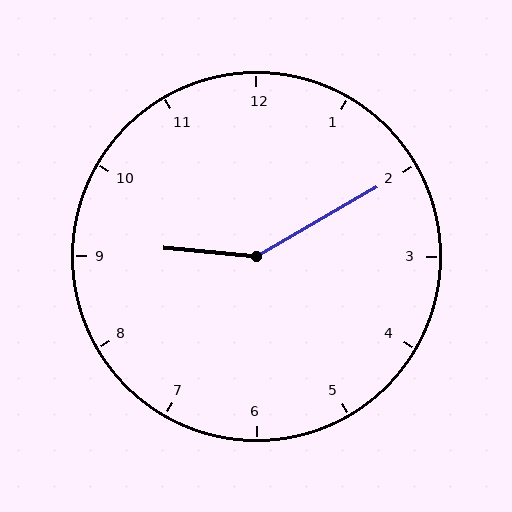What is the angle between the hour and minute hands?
Approximately 145 degrees.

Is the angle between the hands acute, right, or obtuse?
It is obtuse.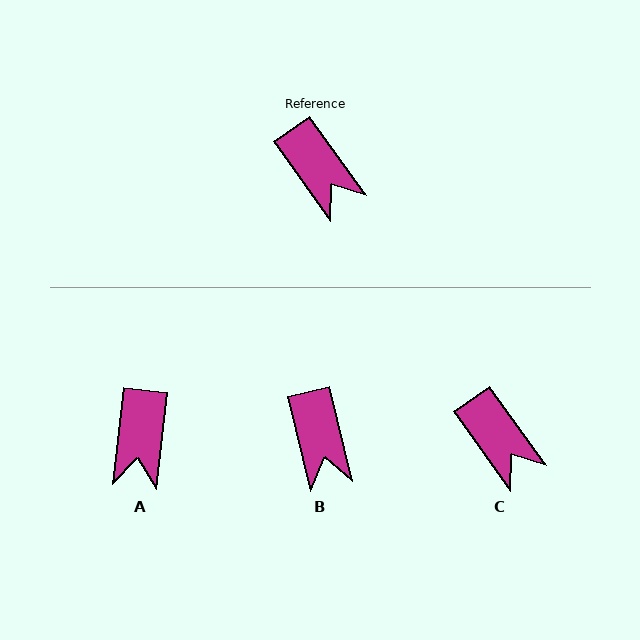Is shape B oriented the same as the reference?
No, it is off by about 22 degrees.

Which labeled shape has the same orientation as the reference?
C.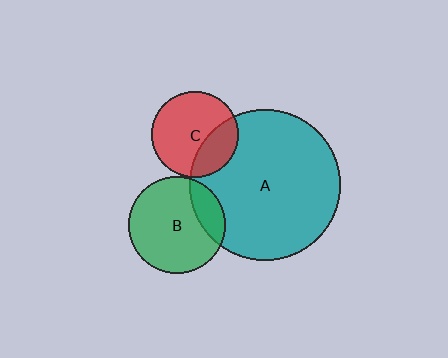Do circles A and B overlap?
Yes.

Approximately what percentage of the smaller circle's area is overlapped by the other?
Approximately 20%.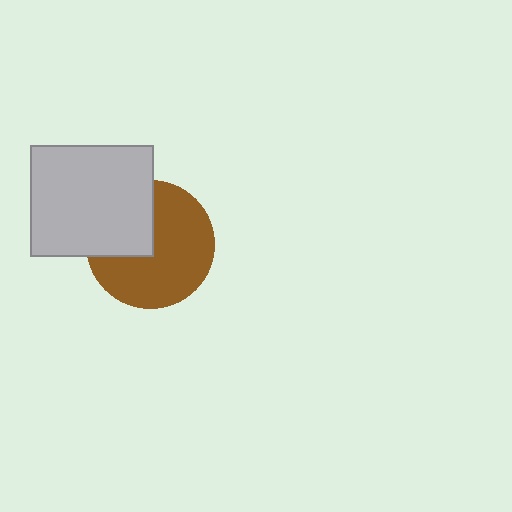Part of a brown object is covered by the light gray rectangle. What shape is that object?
It is a circle.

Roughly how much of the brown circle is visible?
Most of it is visible (roughly 67%).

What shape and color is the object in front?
The object in front is a light gray rectangle.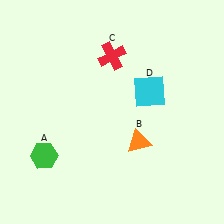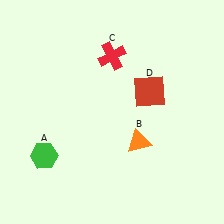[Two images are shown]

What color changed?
The square (D) changed from cyan in Image 1 to red in Image 2.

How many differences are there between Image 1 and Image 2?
There is 1 difference between the two images.